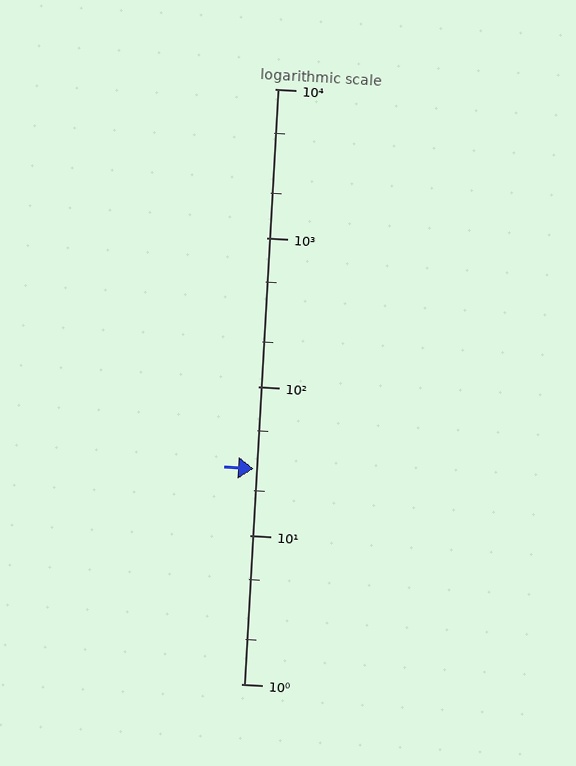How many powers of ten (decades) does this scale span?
The scale spans 4 decades, from 1 to 10000.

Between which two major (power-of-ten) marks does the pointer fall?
The pointer is between 10 and 100.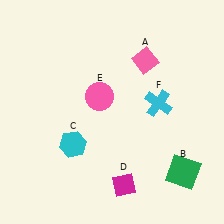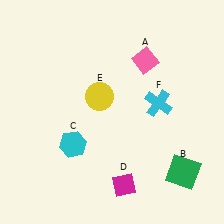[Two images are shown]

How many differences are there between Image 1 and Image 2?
There is 1 difference between the two images.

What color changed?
The circle (E) changed from pink in Image 1 to yellow in Image 2.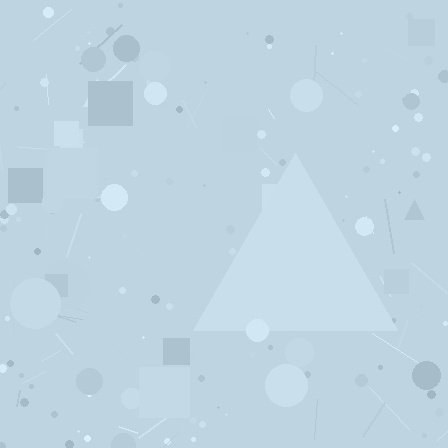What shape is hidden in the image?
A triangle is hidden in the image.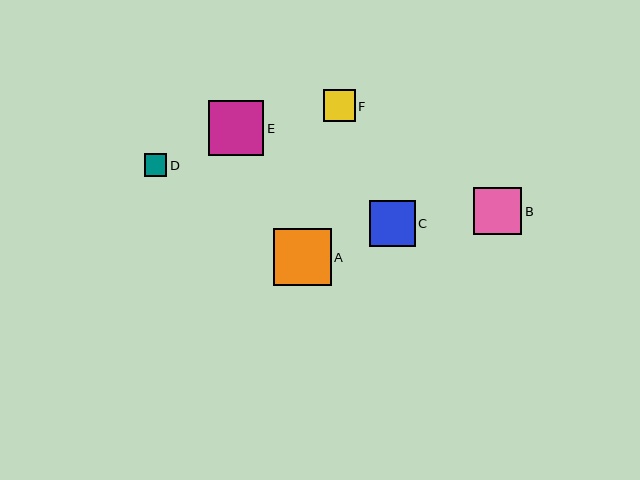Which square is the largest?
Square A is the largest with a size of approximately 57 pixels.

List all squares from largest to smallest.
From largest to smallest: A, E, B, C, F, D.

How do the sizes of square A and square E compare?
Square A and square E are approximately the same size.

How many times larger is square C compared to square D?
Square C is approximately 2.0 times the size of square D.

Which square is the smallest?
Square D is the smallest with a size of approximately 23 pixels.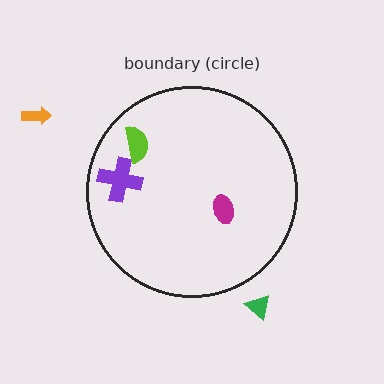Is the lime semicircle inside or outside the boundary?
Inside.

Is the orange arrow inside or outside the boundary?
Outside.